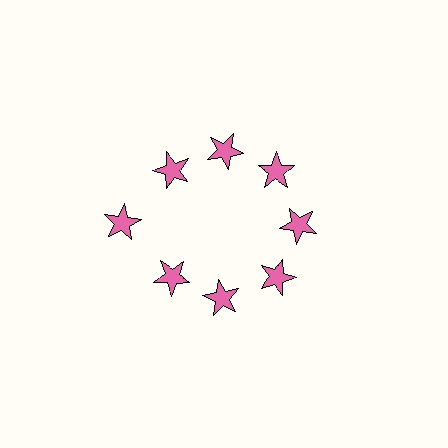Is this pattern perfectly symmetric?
No. The 8 pink stars are arranged in a ring, but one element near the 9 o'clock position is pushed outward from the center, breaking the 8-fold rotational symmetry.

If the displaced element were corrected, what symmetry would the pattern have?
It would have 8-fold rotational symmetry — the pattern would map onto itself every 45 degrees.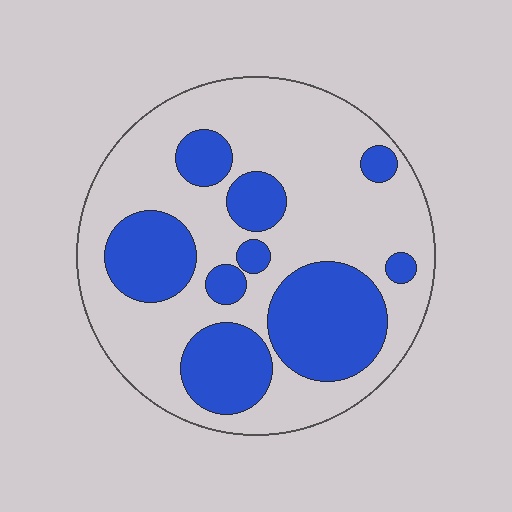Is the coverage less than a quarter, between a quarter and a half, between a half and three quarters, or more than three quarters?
Between a quarter and a half.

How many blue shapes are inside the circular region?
9.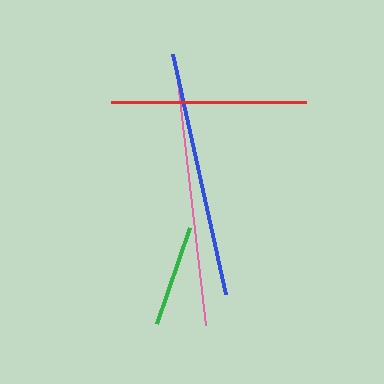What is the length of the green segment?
The green segment is approximately 101 pixels long.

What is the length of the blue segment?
The blue segment is approximately 246 pixels long.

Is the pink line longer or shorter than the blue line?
The pink line is longer than the blue line.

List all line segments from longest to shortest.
From longest to shortest: pink, blue, red, green.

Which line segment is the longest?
The pink line is the longest at approximately 263 pixels.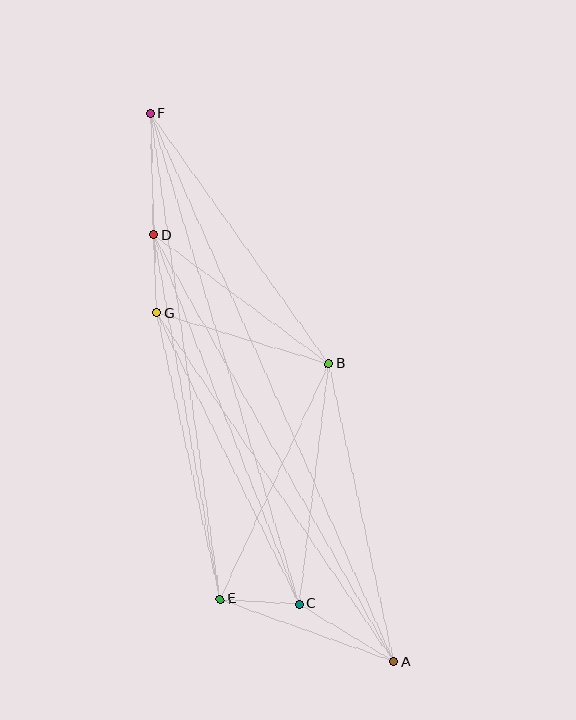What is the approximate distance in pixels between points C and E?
The distance between C and E is approximately 79 pixels.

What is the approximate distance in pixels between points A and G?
The distance between A and G is approximately 422 pixels.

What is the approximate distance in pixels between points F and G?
The distance between F and G is approximately 199 pixels.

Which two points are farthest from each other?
Points A and F are farthest from each other.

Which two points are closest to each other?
Points D and G are closest to each other.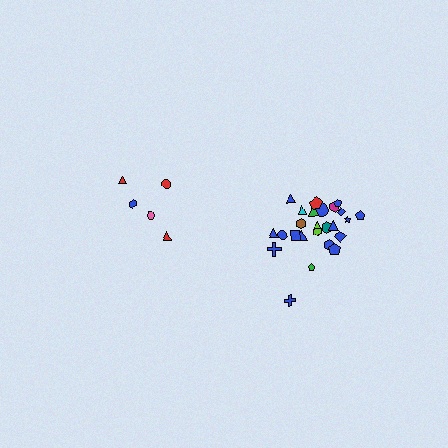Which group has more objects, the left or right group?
The right group.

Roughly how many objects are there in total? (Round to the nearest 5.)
Roughly 30 objects in total.